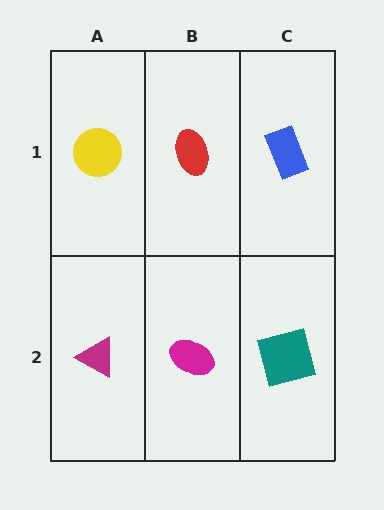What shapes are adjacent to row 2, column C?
A blue rectangle (row 1, column C), a magenta ellipse (row 2, column B).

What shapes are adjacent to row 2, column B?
A red ellipse (row 1, column B), a magenta triangle (row 2, column A), a teal square (row 2, column C).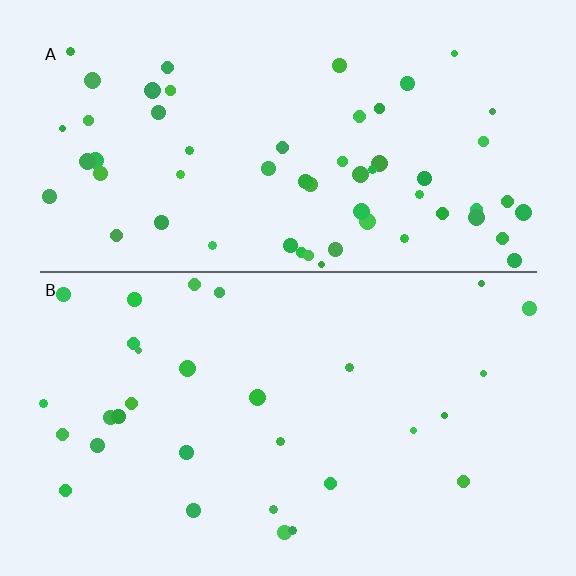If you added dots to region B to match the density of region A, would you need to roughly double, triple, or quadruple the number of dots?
Approximately double.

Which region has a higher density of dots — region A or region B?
A (the top).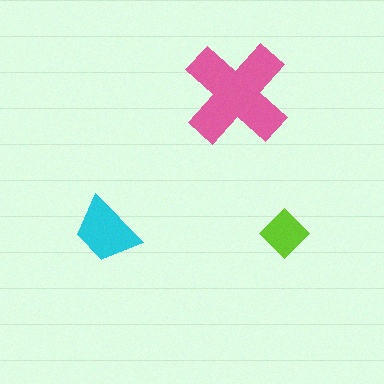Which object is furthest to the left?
The cyan trapezoid is leftmost.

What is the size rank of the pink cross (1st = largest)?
1st.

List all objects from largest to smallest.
The pink cross, the cyan trapezoid, the lime diamond.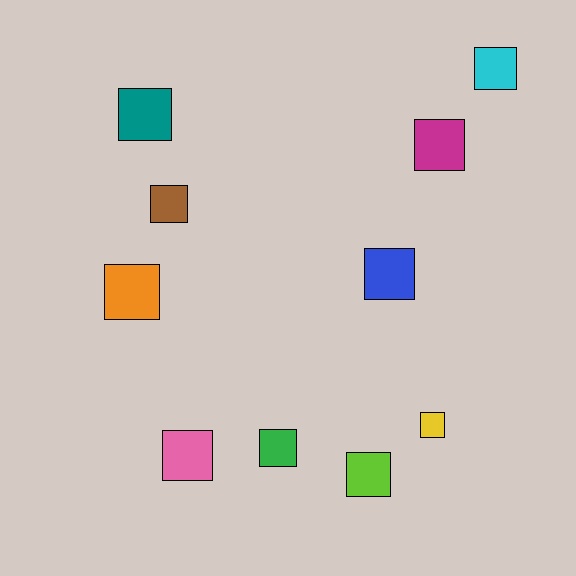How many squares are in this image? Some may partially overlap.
There are 10 squares.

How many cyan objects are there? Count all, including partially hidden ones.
There is 1 cyan object.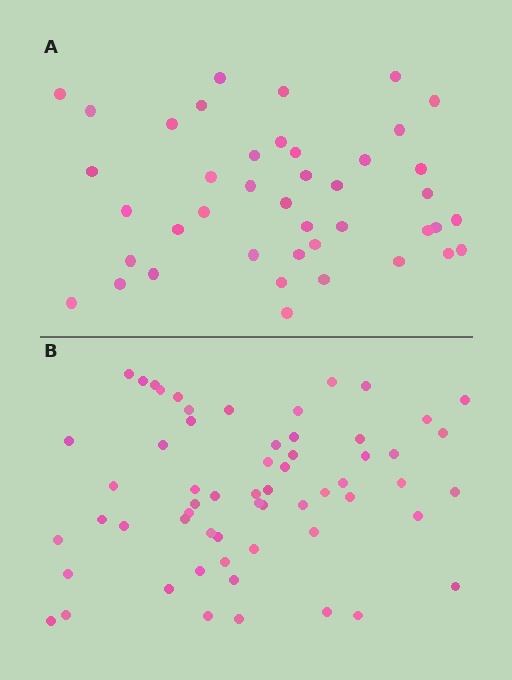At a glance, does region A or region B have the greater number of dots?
Region B (the bottom region) has more dots.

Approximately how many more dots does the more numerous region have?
Region B has approximately 20 more dots than region A.